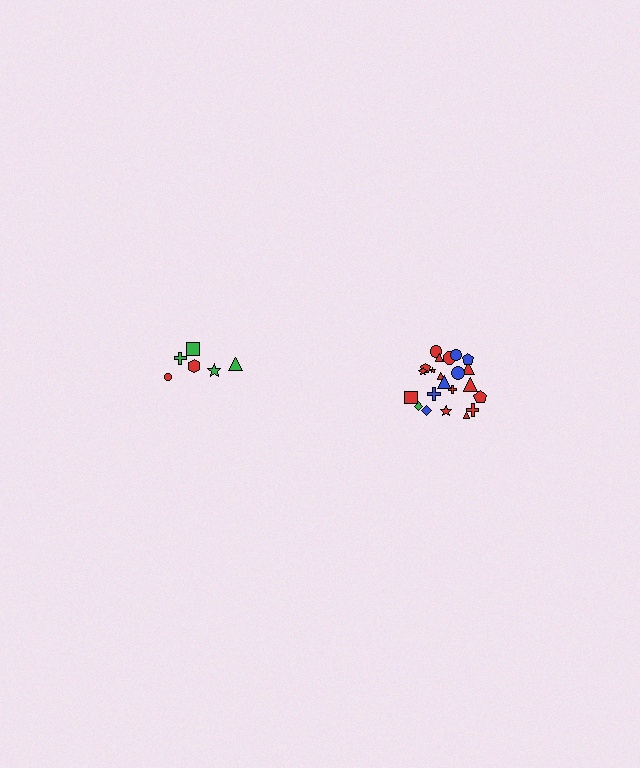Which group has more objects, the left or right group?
The right group.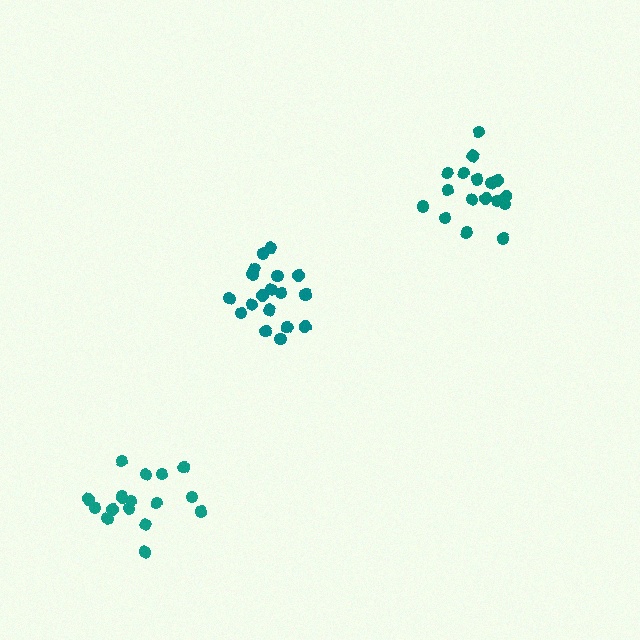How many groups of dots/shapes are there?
There are 3 groups.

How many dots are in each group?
Group 1: 19 dots, Group 2: 17 dots, Group 3: 17 dots (53 total).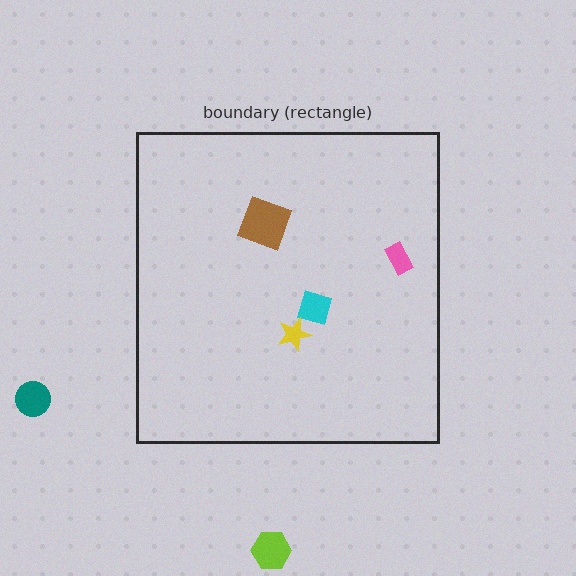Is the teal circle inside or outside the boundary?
Outside.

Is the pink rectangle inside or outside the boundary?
Inside.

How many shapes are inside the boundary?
4 inside, 2 outside.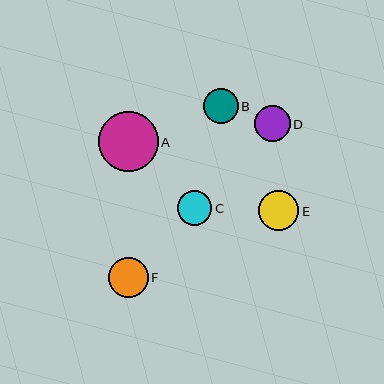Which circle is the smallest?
Circle C is the smallest with a size of approximately 35 pixels.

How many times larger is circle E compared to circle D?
Circle E is approximately 1.1 times the size of circle D.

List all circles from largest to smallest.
From largest to smallest: A, E, F, D, B, C.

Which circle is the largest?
Circle A is the largest with a size of approximately 60 pixels.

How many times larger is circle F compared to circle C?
Circle F is approximately 1.1 times the size of circle C.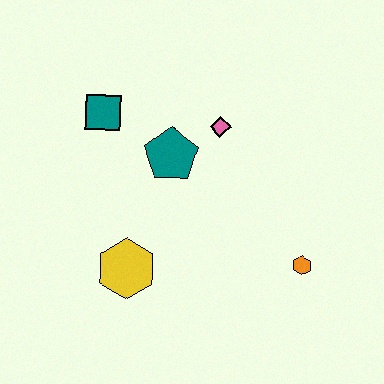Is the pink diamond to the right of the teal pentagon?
Yes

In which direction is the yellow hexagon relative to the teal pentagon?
The yellow hexagon is below the teal pentagon.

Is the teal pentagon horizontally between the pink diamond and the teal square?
Yes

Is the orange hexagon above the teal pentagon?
No